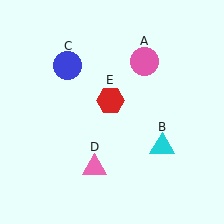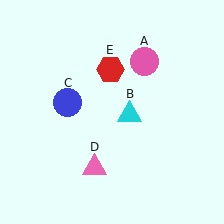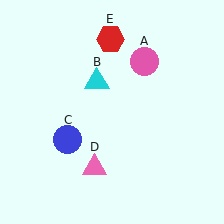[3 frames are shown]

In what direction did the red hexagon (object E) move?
The red hexagon (object E) moved up.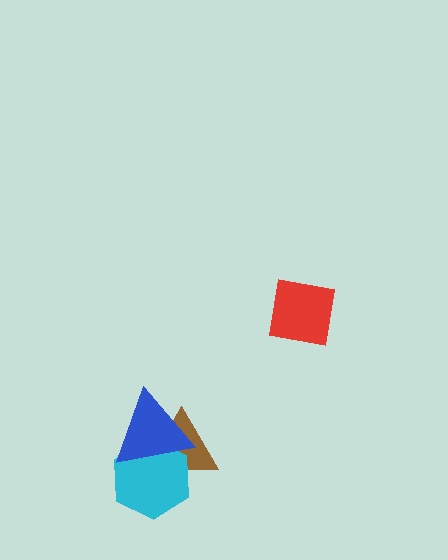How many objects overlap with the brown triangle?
2 objects overlap with the brown triangle.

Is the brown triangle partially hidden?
Yes, it is partially covered by another shape.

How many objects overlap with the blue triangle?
2 objects overlap with the blue triangle.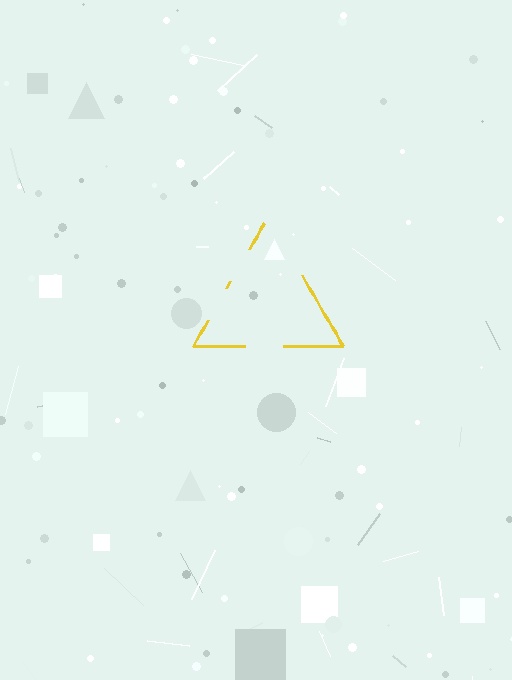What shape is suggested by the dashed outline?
The dashed outline suggests a triangle.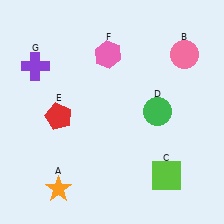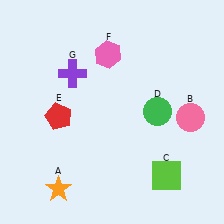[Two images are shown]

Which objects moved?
The objects that moved are: the pink circle (B), the purple cross (G).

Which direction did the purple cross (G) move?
The purple cross (G) moved right.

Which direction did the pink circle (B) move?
The pink circle (B) moved down.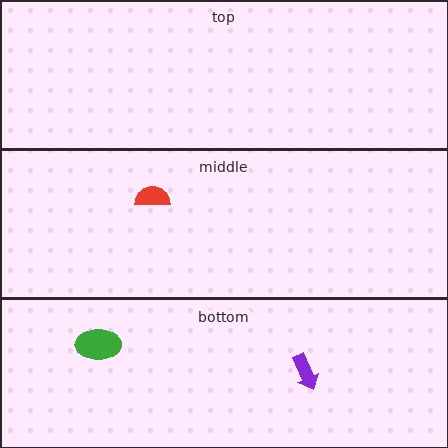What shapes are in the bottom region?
The green ellipse, the purple arrow.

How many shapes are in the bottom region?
2.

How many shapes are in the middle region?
1.